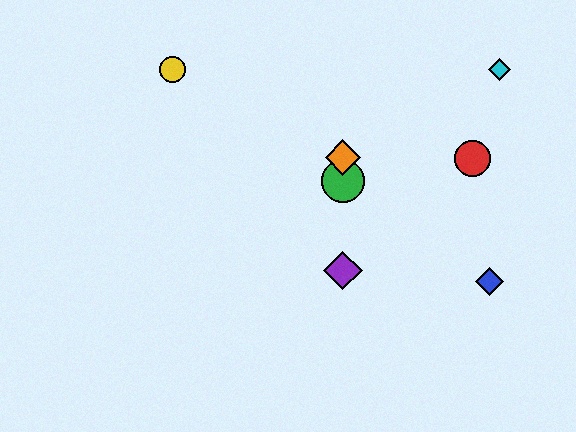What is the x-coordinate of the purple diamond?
The purple diamond is at x≈343.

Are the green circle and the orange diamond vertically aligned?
Yes, both are at x≈343.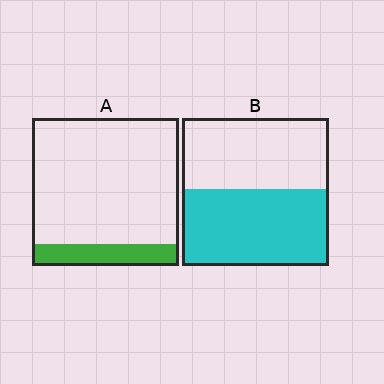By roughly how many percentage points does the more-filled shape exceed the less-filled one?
By roughly 35 percentage points (B over A).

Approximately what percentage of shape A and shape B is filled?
A is approximately 15% and B is approximately 50%.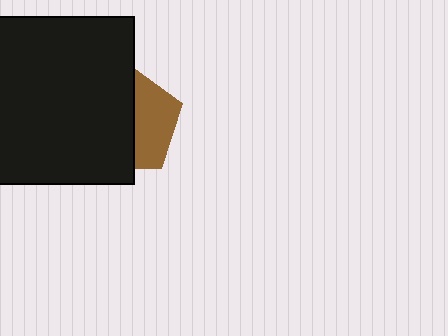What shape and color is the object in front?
The object in front is a black square.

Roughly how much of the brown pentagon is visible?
A small part of it is visible (roughly 39%).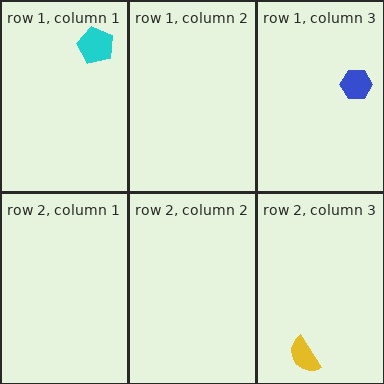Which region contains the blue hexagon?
The row 1, column 3 region.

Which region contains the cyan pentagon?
The row 1, column 1 region.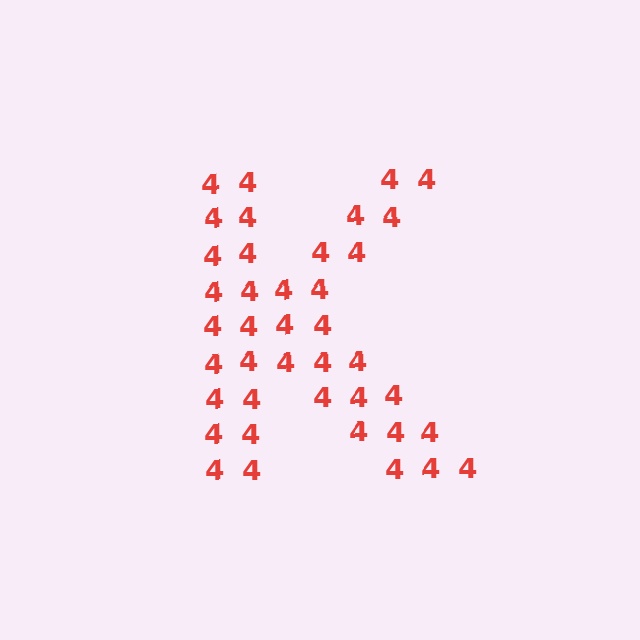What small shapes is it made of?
It is made of small digit 4's.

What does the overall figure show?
The overall figure shows the letter K.